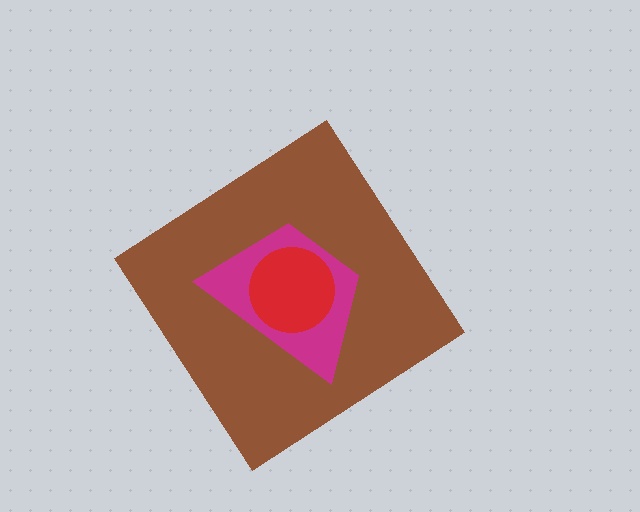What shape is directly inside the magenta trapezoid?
The red circle.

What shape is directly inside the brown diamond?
The magenta trapezoid.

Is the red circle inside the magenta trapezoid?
Yes.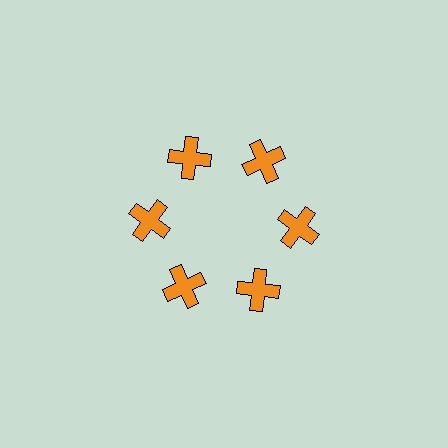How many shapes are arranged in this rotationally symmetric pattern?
There are 6 shapes, arranged in 6 groups of 1.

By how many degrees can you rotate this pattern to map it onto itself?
The pattern maps onto itself every 60 degrees of rotation.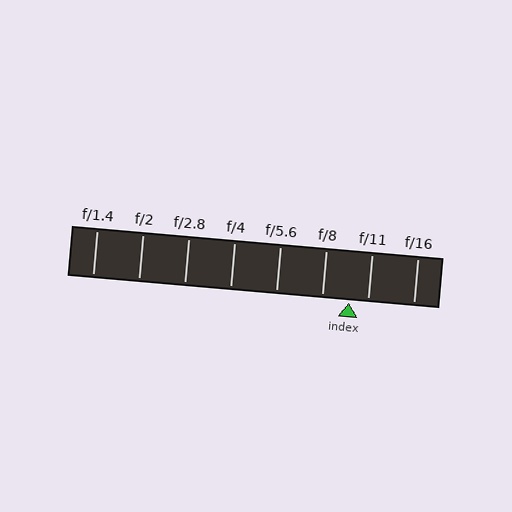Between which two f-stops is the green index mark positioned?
The index mark is between f/8 and f/11.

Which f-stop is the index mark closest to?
The index mark is closest to f/11.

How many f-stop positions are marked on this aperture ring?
There are 8 f-stop positions marked.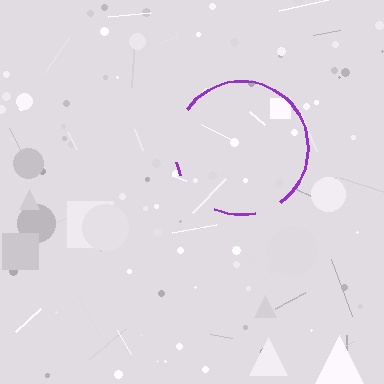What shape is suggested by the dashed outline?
The dashed outline suggests a circle.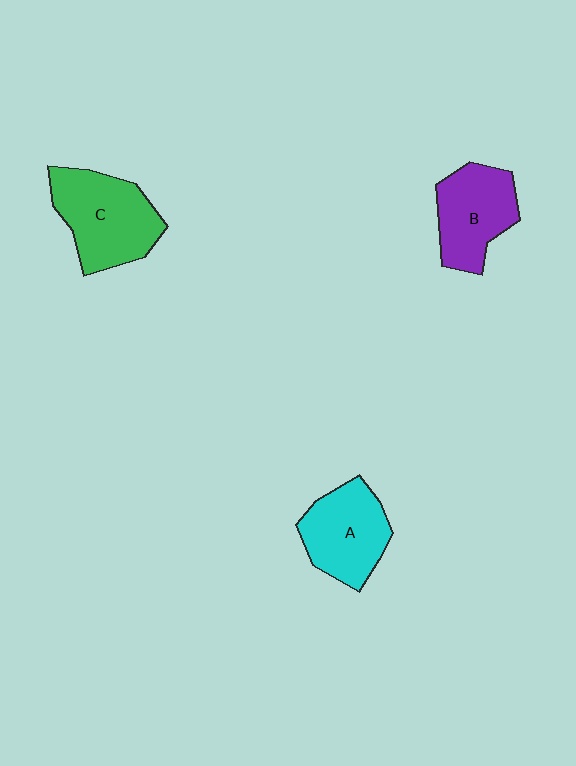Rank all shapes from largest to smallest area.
From largest to smallest: C (green), A (cyan), B (purple).